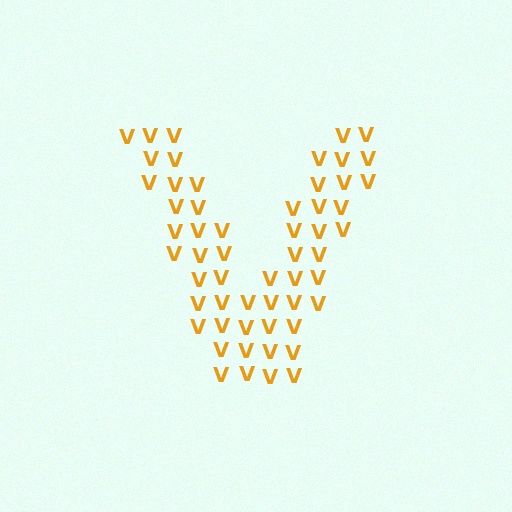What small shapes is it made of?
It is made of small letter V's.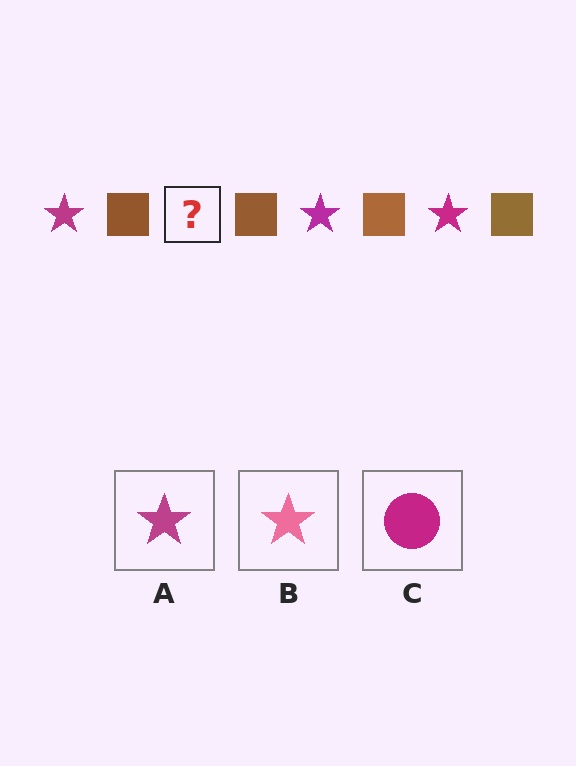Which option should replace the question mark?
Option A.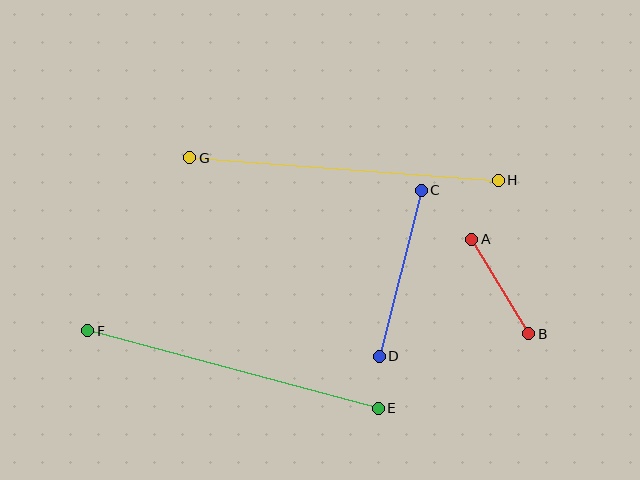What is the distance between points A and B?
The distance is approximately 110 pixels.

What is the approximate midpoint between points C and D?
The midpoint is at approximately (400, 273) pixels.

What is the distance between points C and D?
The distance is approximately 171 pixels.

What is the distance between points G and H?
The distance is approximately 309 pixels.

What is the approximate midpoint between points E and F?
The midpoint is at approximately (233, 370) pixels.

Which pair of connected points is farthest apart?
Points G and H are farthest apart.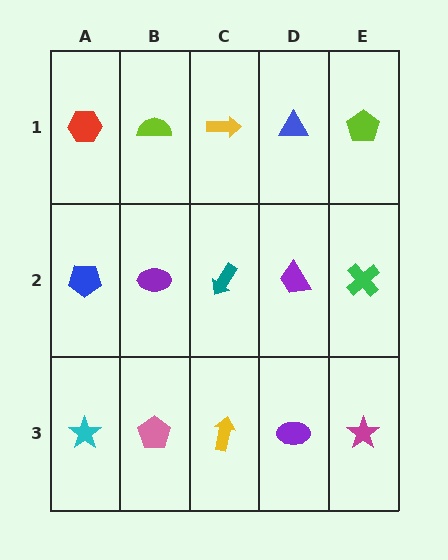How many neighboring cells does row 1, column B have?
3.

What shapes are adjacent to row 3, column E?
A green cross (row 2, column E), a purple ellipse (row 3, column D).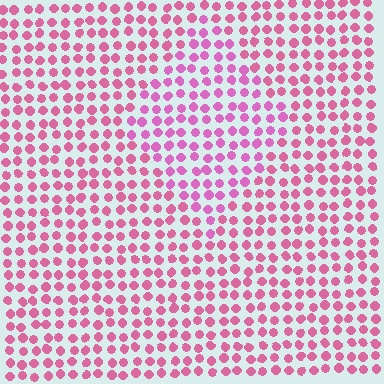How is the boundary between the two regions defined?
The boundary is defined purely by a slight shift in hue (about 19 degrees). Spacing, size, and orientation are identical on both sides.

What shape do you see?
I see a diamond.